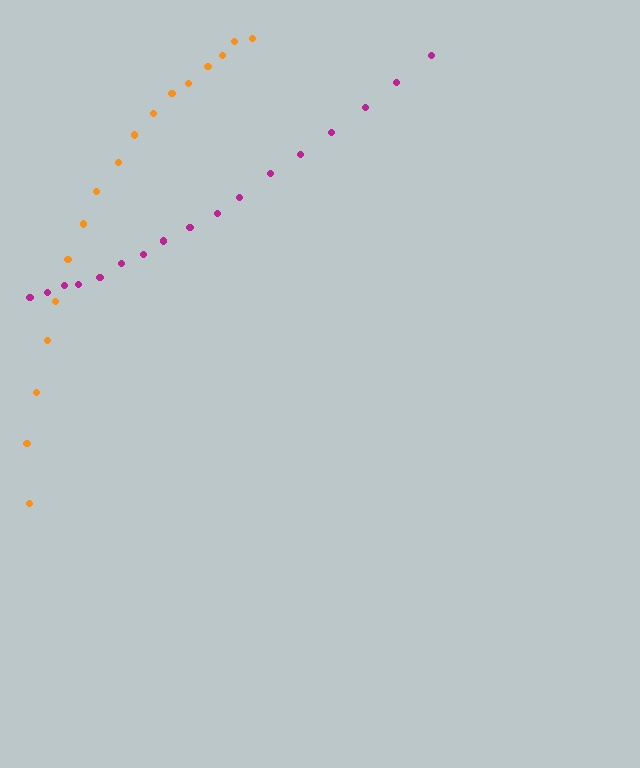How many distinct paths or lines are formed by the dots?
There are 2 distinct paths.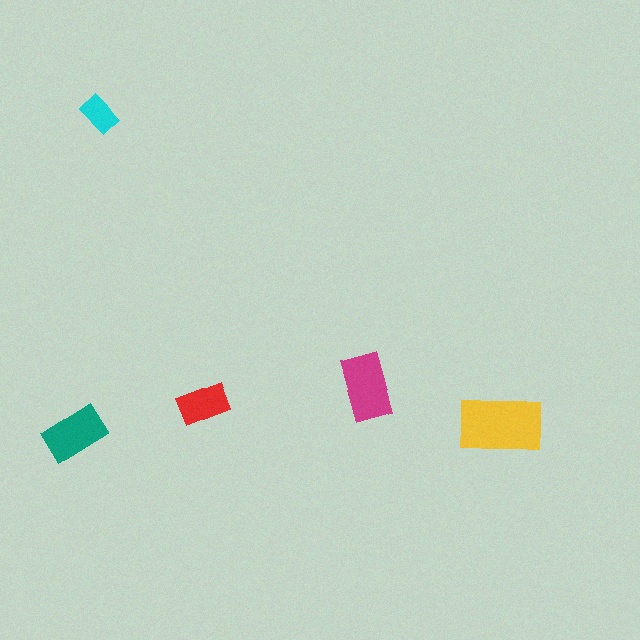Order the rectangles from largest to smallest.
the yellow one, the magenta one, the teal one, the red one, the cyan one.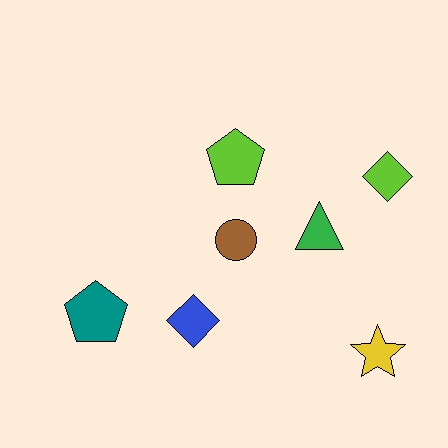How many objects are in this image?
There are 7 objects.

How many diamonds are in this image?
There are 2 diamonds.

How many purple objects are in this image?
There are no purple objects.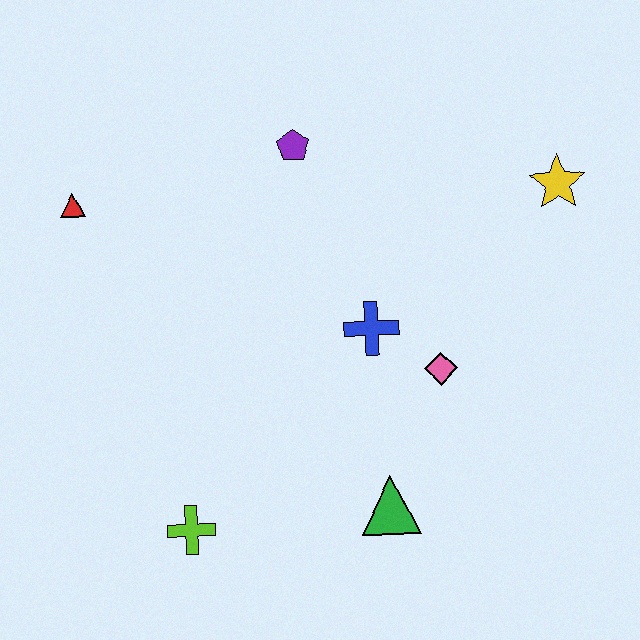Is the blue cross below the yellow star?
Yes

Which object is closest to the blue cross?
The pink diamond is closest to the blue cross.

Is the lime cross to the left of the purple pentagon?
Yes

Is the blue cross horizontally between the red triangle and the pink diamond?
Yes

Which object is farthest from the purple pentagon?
The lime cross is farthest from the purple pentagon.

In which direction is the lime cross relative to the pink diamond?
The lime cross is to the left of the pink diamond.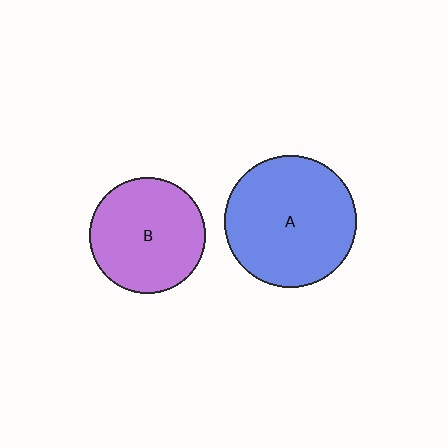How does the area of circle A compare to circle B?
Approximately 1.3 times.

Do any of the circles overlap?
No, none of the circles overlap.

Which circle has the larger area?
Circle A (blue).